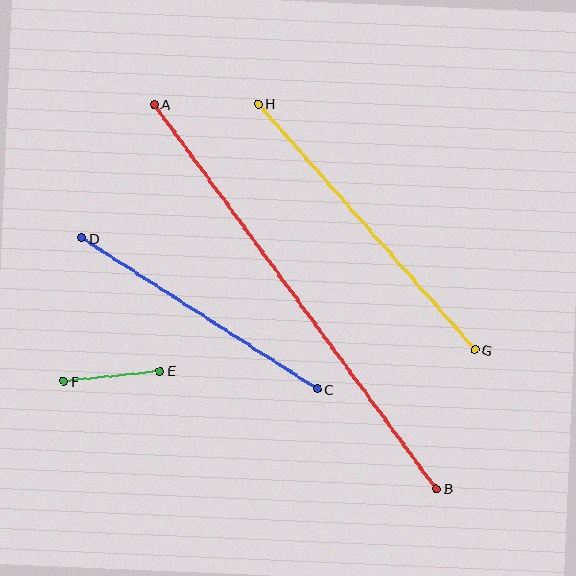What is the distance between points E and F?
The distance is approximately 97 pixels.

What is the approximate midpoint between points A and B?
The midpoint is at approximately (295, 297) pixels.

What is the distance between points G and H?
The distance is approximately 328 pixels.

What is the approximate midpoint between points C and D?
The midpoint is at approximately (199, 314) pixels.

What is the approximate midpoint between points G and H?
The midpoint is at approximately (366, 227) pixels.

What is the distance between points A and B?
The distance is approximately 477 pixels.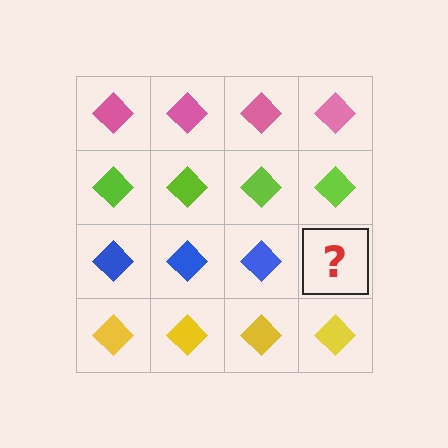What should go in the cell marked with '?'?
The missing cell should contain a blue diamond.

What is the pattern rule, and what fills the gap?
The rule is that each row has a consistent color. The gap should be filled with a blue diamond.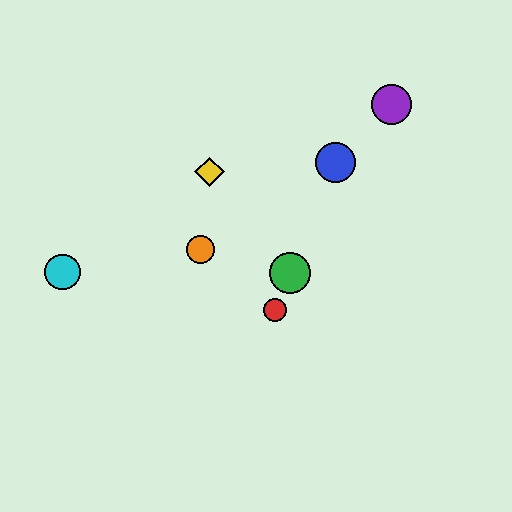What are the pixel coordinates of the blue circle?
The blue circle is at (335, 163).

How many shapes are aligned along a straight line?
3 shapes (the red circle, the blue circle, the green circle) are aligned along a straight line.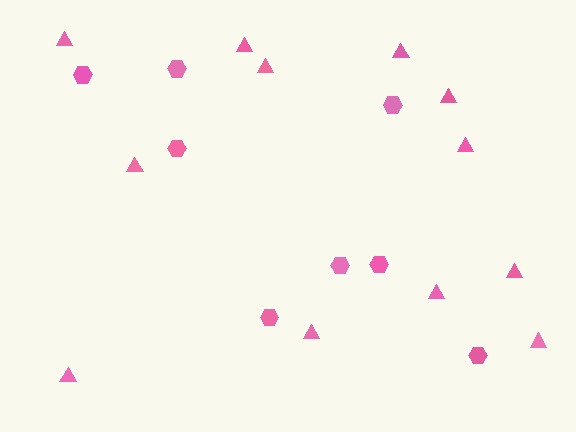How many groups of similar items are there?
There are 2 groups: one group of hexagons (8) and one group of triangles (12).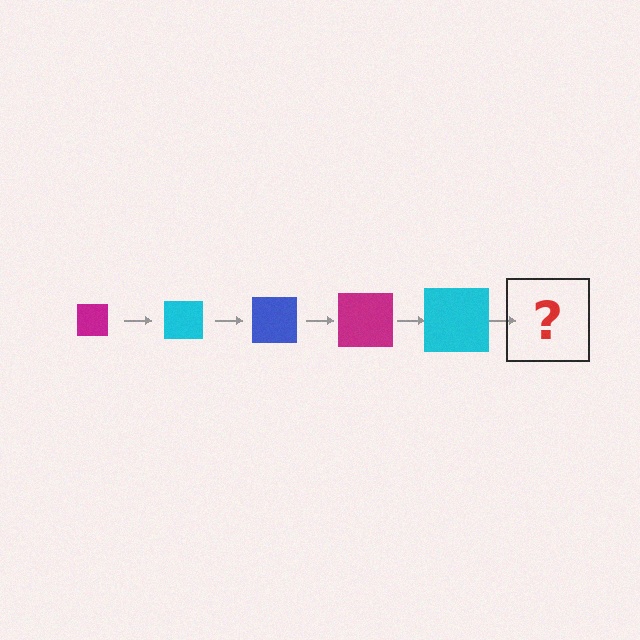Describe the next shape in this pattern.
It should be a blue square, larger than the previous one.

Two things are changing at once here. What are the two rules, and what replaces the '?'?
The two rules are that the square grows larger each step and the color cycles through magenta, cyan, and blue. The '?' should be a blue square, larger than the previous one.